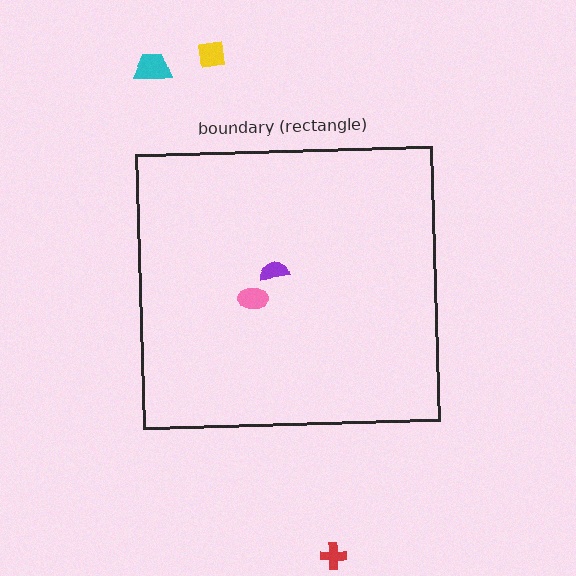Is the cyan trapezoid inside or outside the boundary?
Outside.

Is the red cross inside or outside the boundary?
Outside.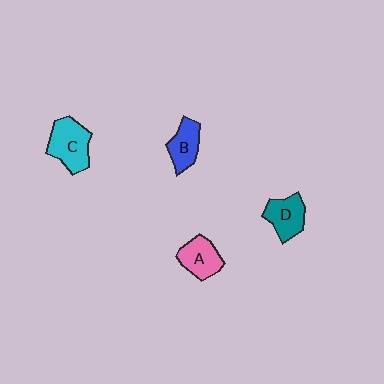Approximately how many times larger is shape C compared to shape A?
Approximately 1.3 times.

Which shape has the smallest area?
Shape B (blue).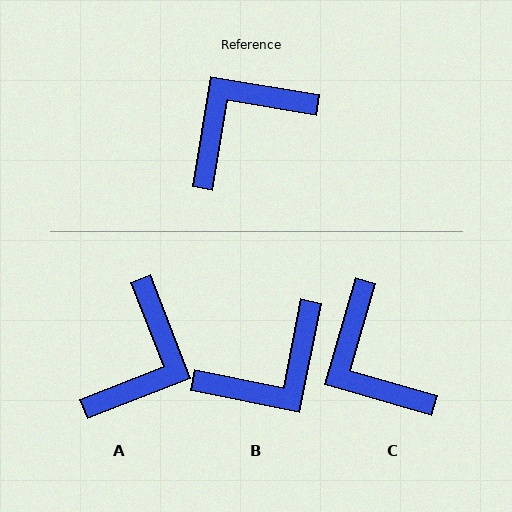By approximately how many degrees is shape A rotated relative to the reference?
Approximately 149 degrees clockwise.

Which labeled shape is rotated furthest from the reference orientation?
B, about 178 degrees away.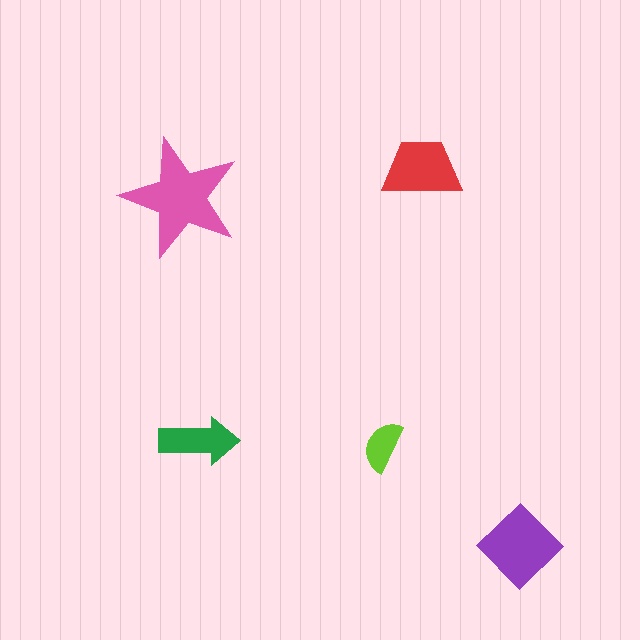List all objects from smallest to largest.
The lime semicircle, the green arrow, the red trapezoid, the purple diamond, the pink star.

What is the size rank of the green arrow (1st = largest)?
4th.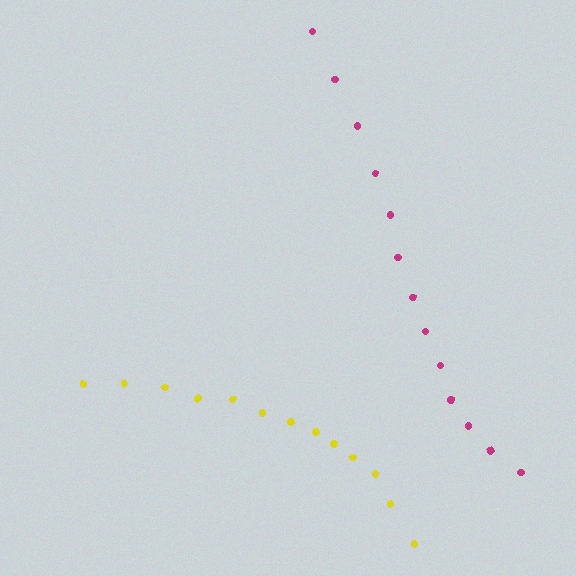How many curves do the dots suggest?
There are 2 distinct paths.